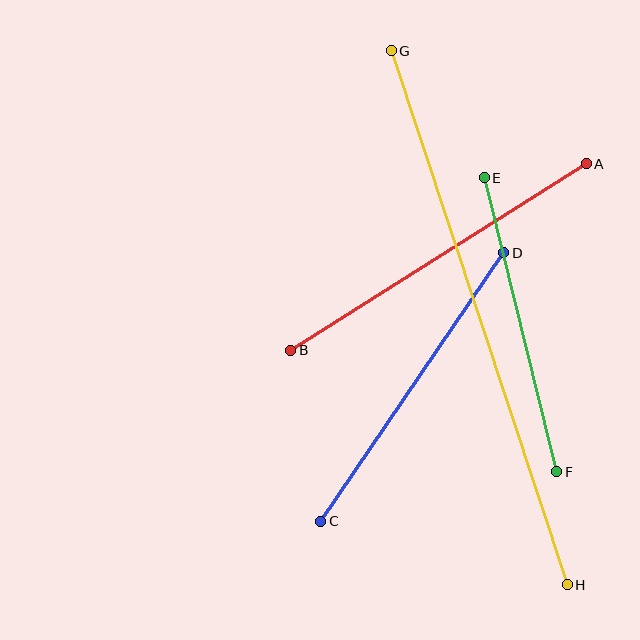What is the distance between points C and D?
The distance is approximately 325 pixels.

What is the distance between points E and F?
The distance is approximately 302 pixels.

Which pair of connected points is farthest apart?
Points G and H are farthest apart.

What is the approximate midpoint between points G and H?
The midpoint is at approximately (479, 318) pixels.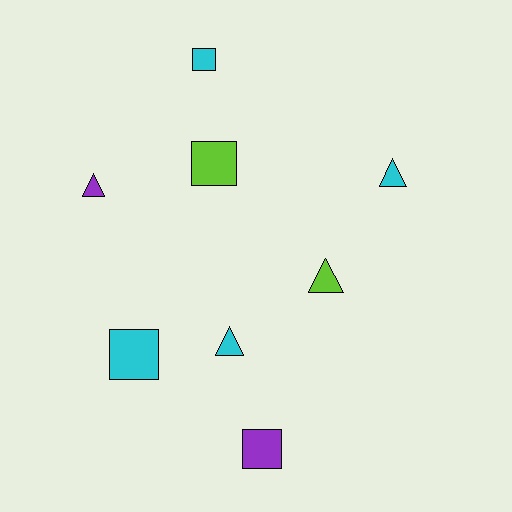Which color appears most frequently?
Cyan, with 4 objects.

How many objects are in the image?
There are 8 objects.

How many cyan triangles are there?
There are 2 cyan triangles.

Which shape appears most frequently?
Square, with 4 objects.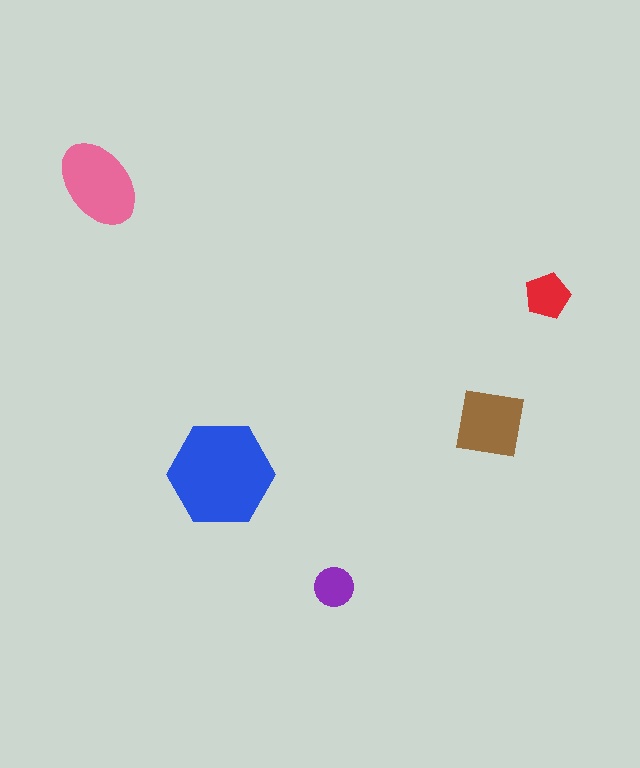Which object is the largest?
The blue hexagon.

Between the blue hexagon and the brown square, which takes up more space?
The blue hexagon.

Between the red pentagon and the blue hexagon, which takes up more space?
The blue hexagon.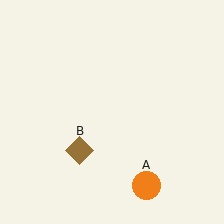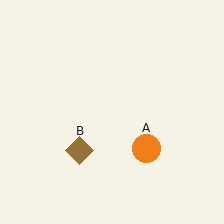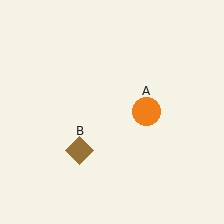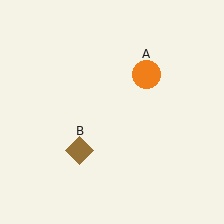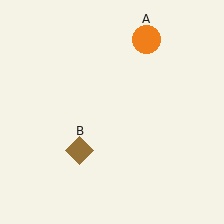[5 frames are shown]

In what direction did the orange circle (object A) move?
The orange circle (object A) moved up.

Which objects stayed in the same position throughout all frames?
Brown diamond (object B) remained stationary.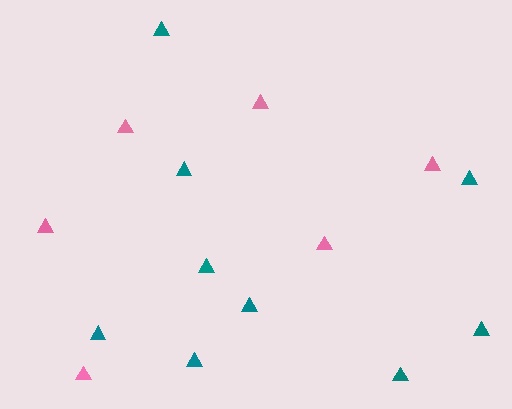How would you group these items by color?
There are 2 groups: one group of teal triangles (9) and one group of pink triangles (6).